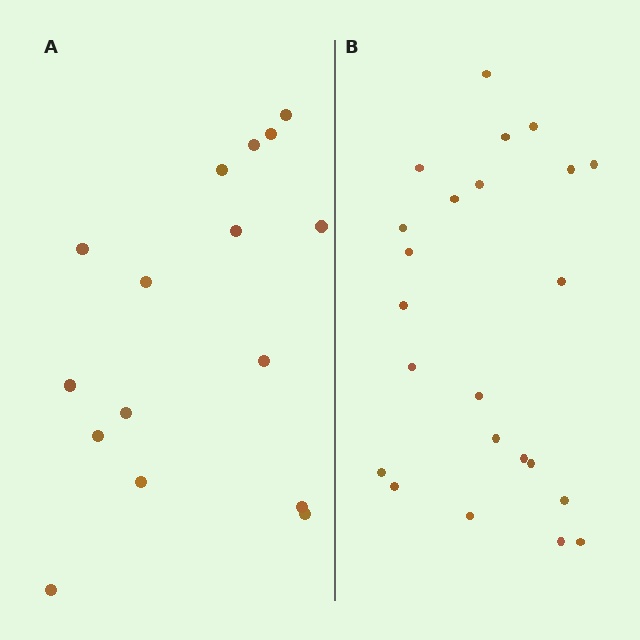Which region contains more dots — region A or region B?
Region B (the right region) has more dots.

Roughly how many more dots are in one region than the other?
Region B has roughly 8 or so more dots than region A.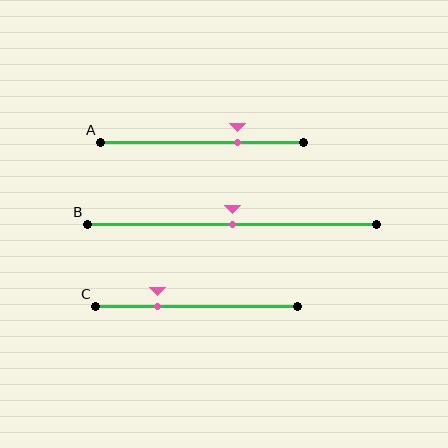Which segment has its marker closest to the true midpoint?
Segment B has its marker closest to the true midpoint.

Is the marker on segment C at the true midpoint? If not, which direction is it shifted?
No, the marker on segment C is shifted to the left by about 19% of the segment length.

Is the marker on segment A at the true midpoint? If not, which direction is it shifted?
No, the marker on segment A is shifted to the right by about 18% of the segment length.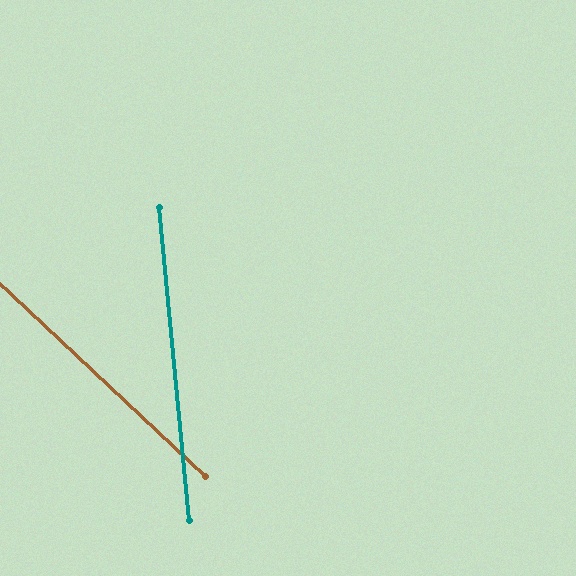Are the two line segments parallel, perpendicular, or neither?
Neither parallel nor perpendicular — they differ by about 41°.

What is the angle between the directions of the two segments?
Approximately 41 degrees.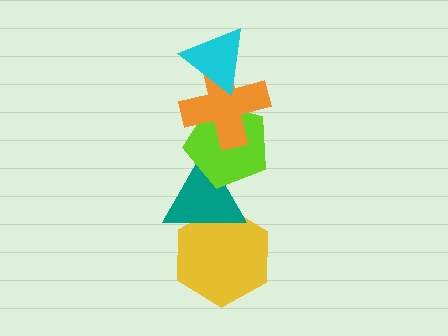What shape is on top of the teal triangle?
The lime pentagon is on top of the teal triangle.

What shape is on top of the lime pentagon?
The orange cross is on top of the lime pentagon.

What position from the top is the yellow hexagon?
The yellow hexagon is 5th from the top.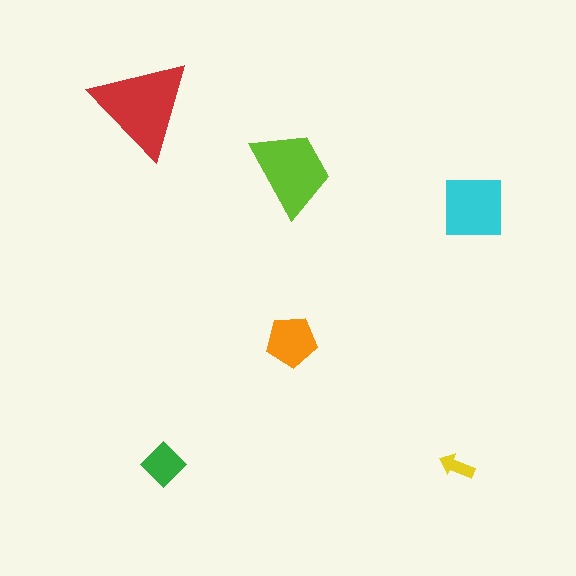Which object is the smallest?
The yellow arrow.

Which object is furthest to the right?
The cyan square is rightmost.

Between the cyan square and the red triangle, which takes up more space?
The red triangle.